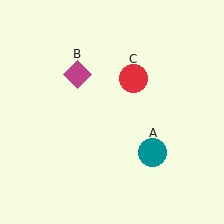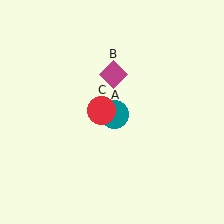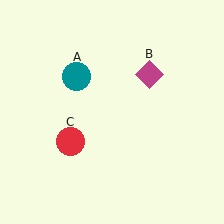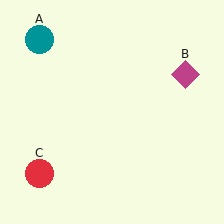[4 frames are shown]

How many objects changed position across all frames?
3 objects changed position: teal circle (object A), magenta diamond (object B), red circle (object C).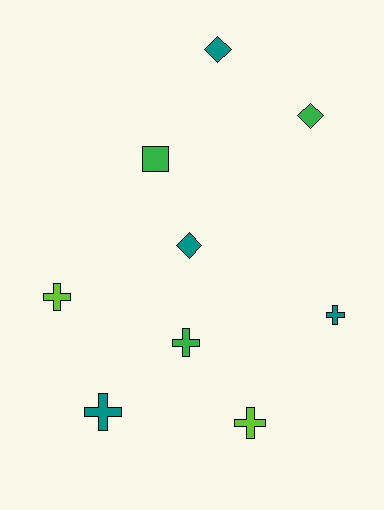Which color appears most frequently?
Teal, with 4 objects.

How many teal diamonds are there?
There are 2 teal diamonds.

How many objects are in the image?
There are 9 objects.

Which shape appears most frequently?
Cross, with 5 objects.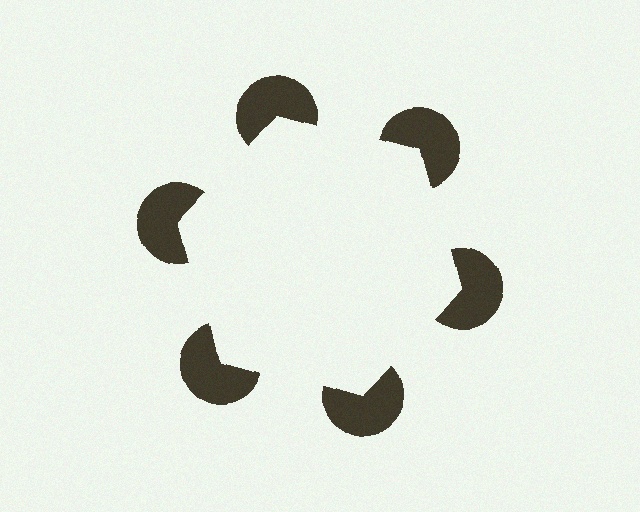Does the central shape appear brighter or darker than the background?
It typically appears slightly brighter than the background, even though no actual brightness change is drawn.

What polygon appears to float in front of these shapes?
An illusory hexagon — its edges are inferred from the aligned wedge cuts in the pac-man discs, not physically drawn.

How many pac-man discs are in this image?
There are 6 — one at each vertex of the illusory hexagon.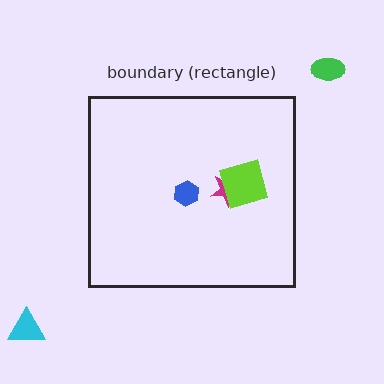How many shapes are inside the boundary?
3 inside, 2 outside.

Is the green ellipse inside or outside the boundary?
Outside.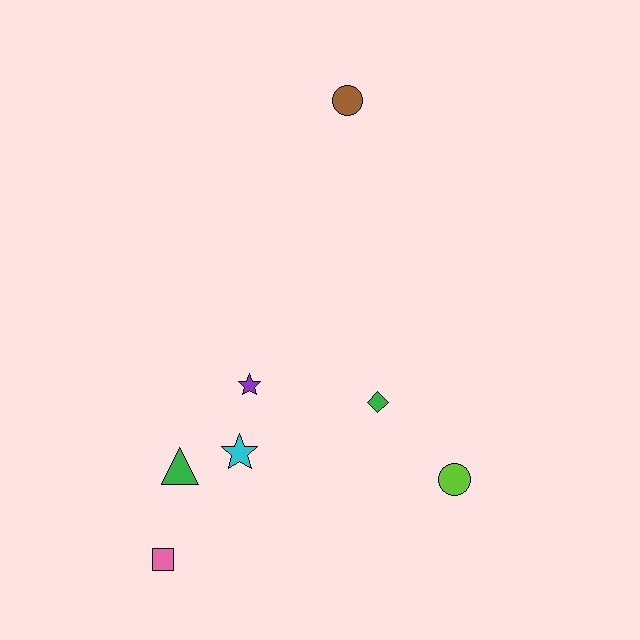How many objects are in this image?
There are 7 objects.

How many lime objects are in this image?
There is 1 lime object.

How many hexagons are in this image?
There are no hexagons.